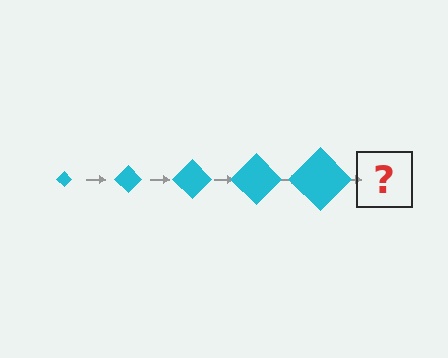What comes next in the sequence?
The next element should be a cyan diamond, larger than the previous one.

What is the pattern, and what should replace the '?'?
The pattern is that the diamond gets progressively larger each step. The '?' should be a cyan diamond, larger than the previous one.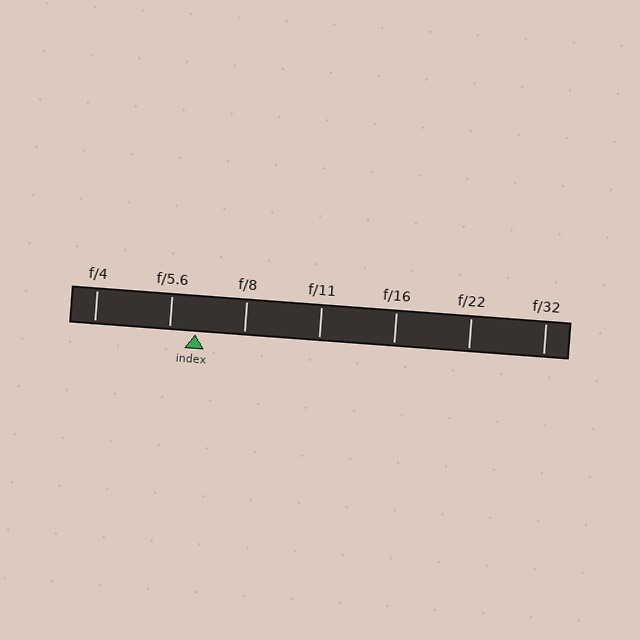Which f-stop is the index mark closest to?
The index mark is closest to f/5.6.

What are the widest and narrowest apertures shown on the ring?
The widest aperture shown is f/4 and the narrowest is f/32.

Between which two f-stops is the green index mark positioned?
The index mark is between f/5.6 and f/8.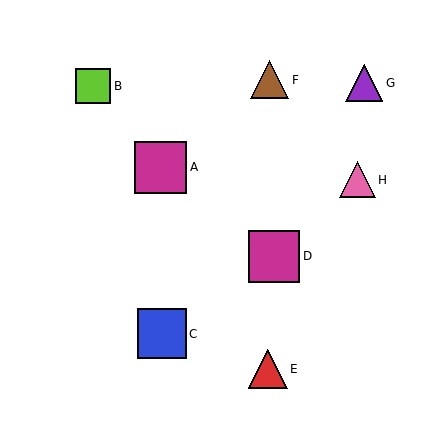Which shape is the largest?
The magenta square (labeled A) is the largest.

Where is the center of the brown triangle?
The center of the brown triangle is at (270, 80).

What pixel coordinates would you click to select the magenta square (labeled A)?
Click at (161, 167) to select the magenta square A.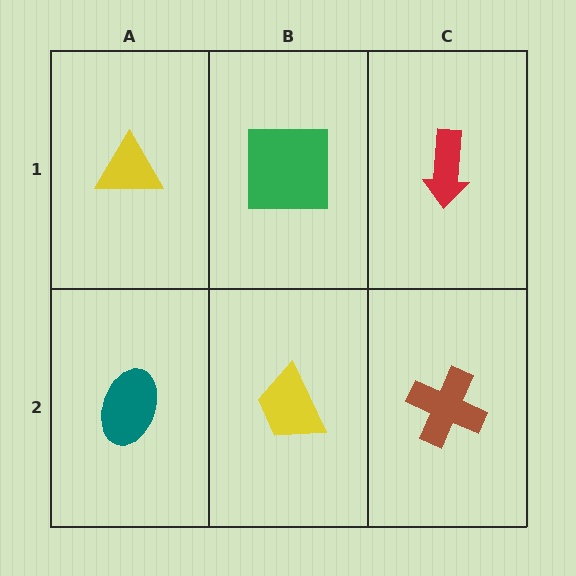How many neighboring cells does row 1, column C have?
2.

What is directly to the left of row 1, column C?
A green square.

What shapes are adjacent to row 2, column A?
A yellow triangle (row 1, column A), a yellow trapezoid (row 2, column B).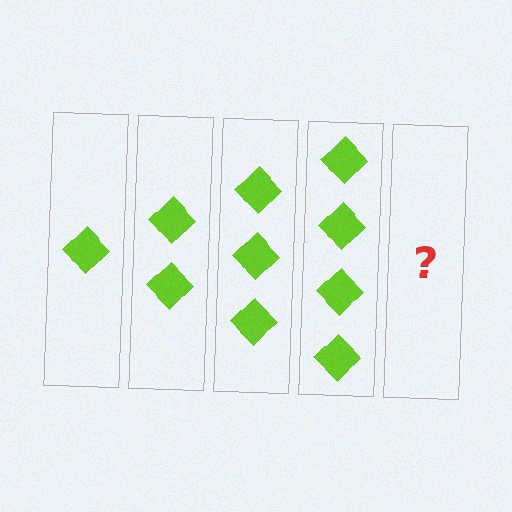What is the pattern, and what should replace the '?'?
The pattern is that each step adds one more diamond. The '?' should be 5 diamonds.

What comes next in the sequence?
The next element should be 5 diamonds.